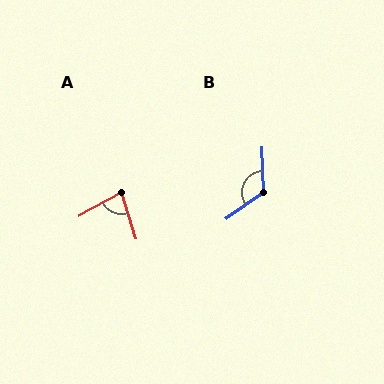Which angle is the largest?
B, at approximately 123 degrees.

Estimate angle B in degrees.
Approximately 123 degrees.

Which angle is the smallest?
A, at approximately 78 degrees.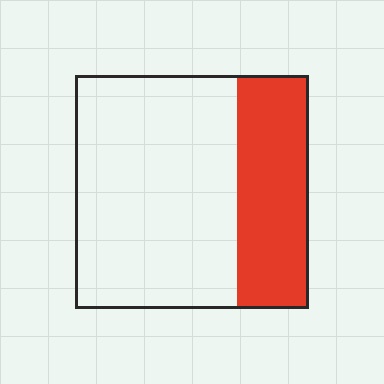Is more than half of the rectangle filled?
No.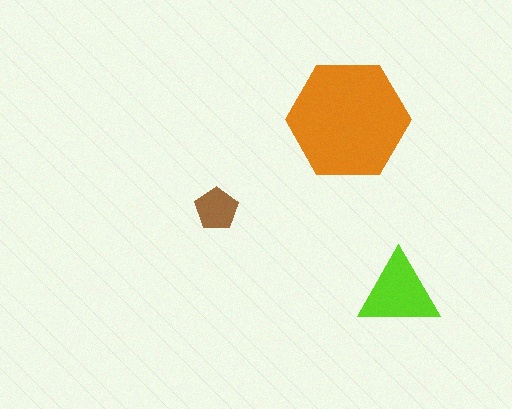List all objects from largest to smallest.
The orange hexagon, the lime triangle, the brown pentagon.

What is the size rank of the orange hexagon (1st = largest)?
1st.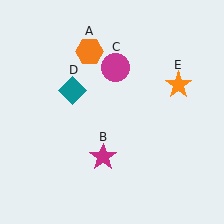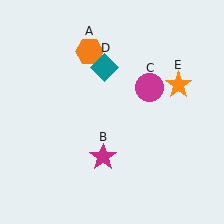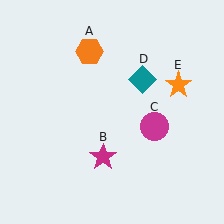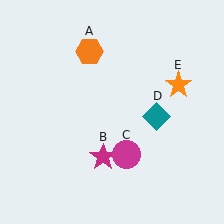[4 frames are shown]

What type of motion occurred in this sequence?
The magenta circle (object C), teal diamond (object D) rotated clockwise around the center of the scene.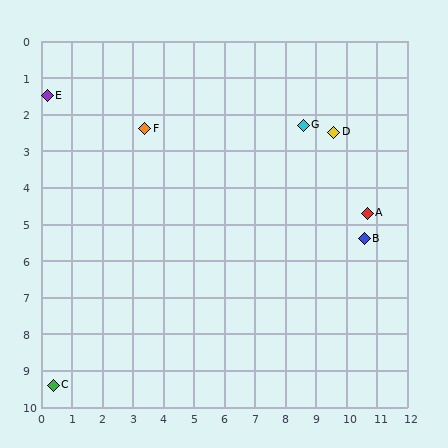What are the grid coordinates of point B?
Point B is at approximately (10.6, 5.4).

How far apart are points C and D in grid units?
Points C and D are about 11.5 grid units apart.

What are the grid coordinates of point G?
Point G is at approximately (8.6, 2.3).